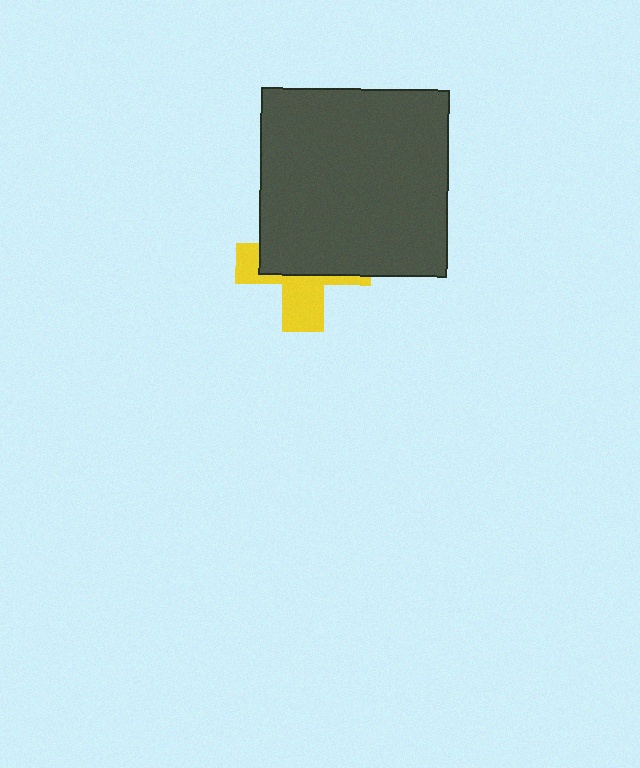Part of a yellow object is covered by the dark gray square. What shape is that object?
It is a cross.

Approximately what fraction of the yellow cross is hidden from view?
Roughly 58% of the yellow cross is hidden behind the dark gray square.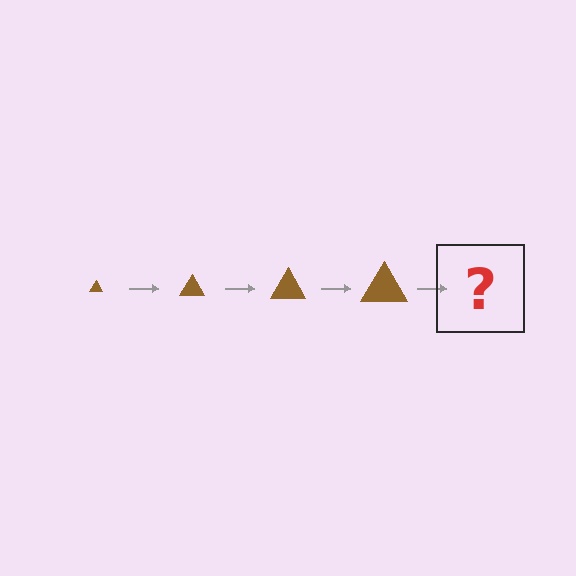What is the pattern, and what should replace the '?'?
The pattern is that the triangle gets progressively larger each step. The '?' should be a brown triangle, larger than the previous one.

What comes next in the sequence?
The next element should be a brown triangle, larger than the previous one.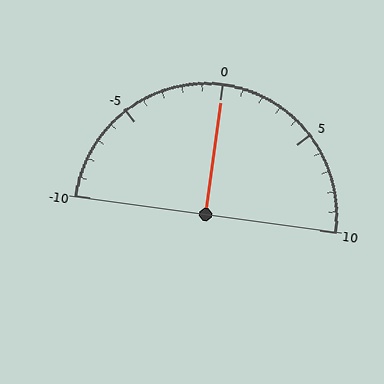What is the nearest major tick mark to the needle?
The nearest major tick mark is 0.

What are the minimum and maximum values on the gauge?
The gauge ranges from -10 to 10.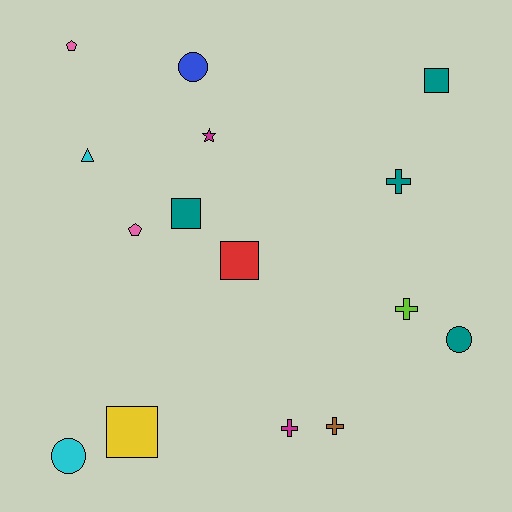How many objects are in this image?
There are 15 objects.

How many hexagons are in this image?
There are no hexagons.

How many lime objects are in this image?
There is 1 lime object.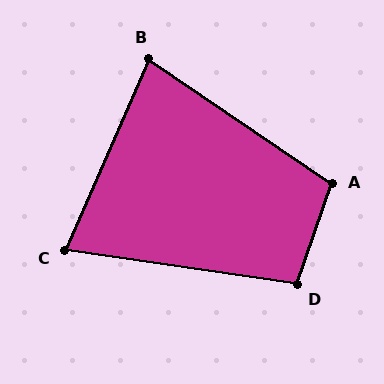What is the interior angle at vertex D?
Approximately 101 degrees (obtuse).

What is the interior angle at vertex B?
Approximately 79 degrees (acute).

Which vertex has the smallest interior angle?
C, at approximately 75 degrees.